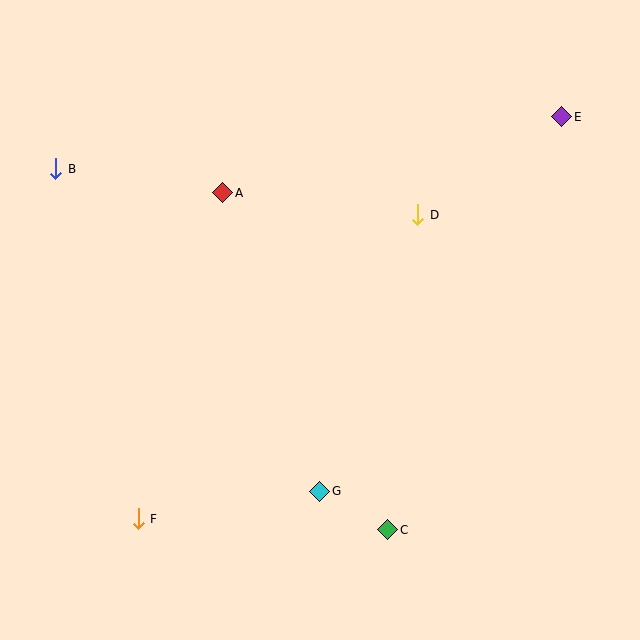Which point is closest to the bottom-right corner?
Point C is closest to the bottom-right corner.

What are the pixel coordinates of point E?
Point E is at (562, 117).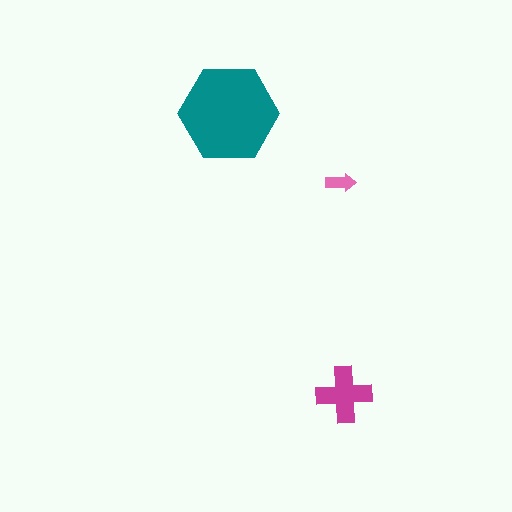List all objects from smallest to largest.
The pink arrow, the magenta cross, the teal hexagon.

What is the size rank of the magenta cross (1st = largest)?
2nd.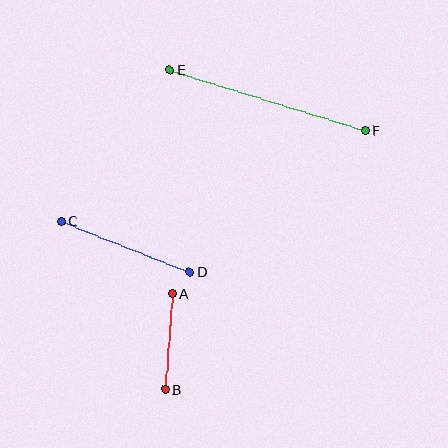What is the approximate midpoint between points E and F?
The midpoint is at approximately (267, 100) pixels.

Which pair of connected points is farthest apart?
Points E and F are farthest apart.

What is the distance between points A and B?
The distance is approximately 96 pixels.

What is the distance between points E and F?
The distance is approximately 205 pixels.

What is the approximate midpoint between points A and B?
The midpoint is at approximately (169, 341) pixels.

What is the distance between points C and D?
The distance is approximately 138 pixels.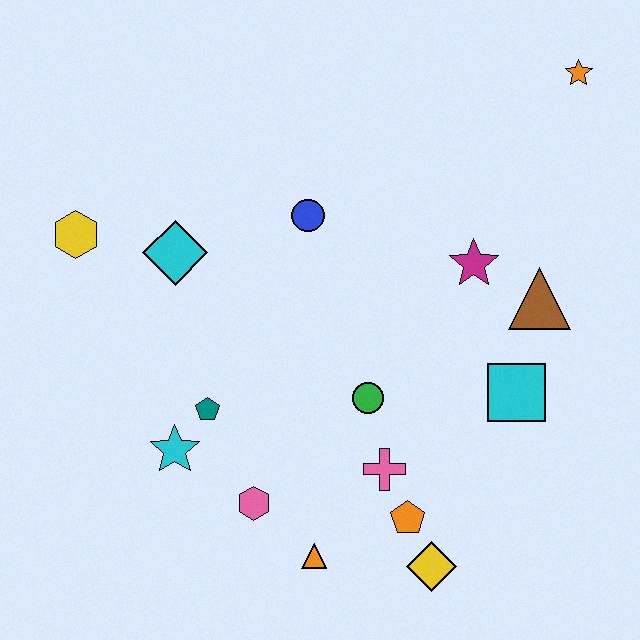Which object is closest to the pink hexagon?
The orange triangle is closest to the pink hexagon.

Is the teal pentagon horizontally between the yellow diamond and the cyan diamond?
Yes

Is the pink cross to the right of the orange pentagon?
No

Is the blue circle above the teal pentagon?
Yes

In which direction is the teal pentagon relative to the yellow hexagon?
The teal pentagon is below the yellow hexagon.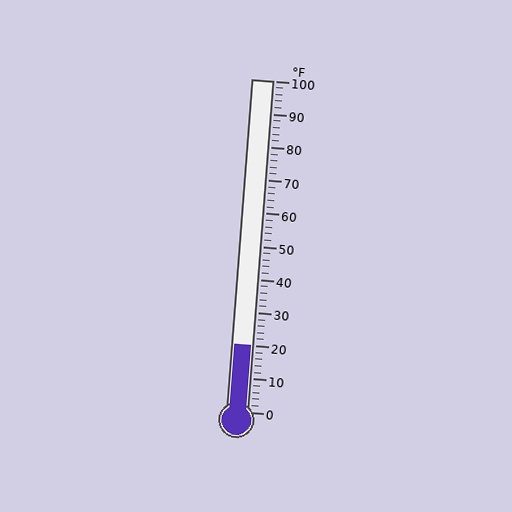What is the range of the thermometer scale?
The thermometer scale ranges from 0°F to 100°F.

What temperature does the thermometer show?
The thermometer shows approximately 20°F.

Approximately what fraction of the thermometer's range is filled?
The thermometer is filled to approximately 20% of its range.